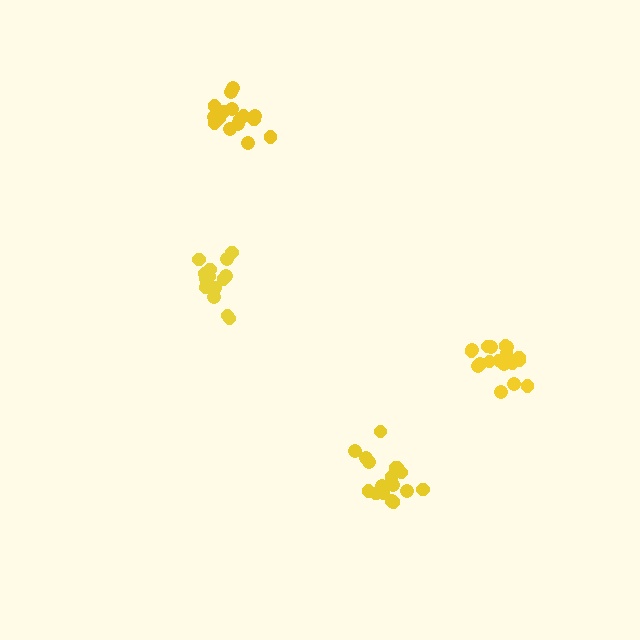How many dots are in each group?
Group 1: 17 dots, Group 2: 15 dots, Group 3: 18 dots, Group 4: 18 dots (68 total).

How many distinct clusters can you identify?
There are 4 distinct clusters.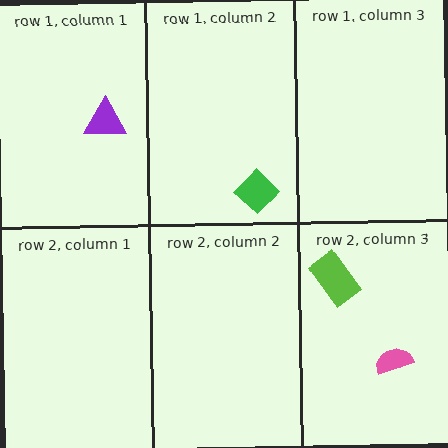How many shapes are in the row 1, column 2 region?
1.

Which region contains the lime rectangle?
The row 2, column 3 region.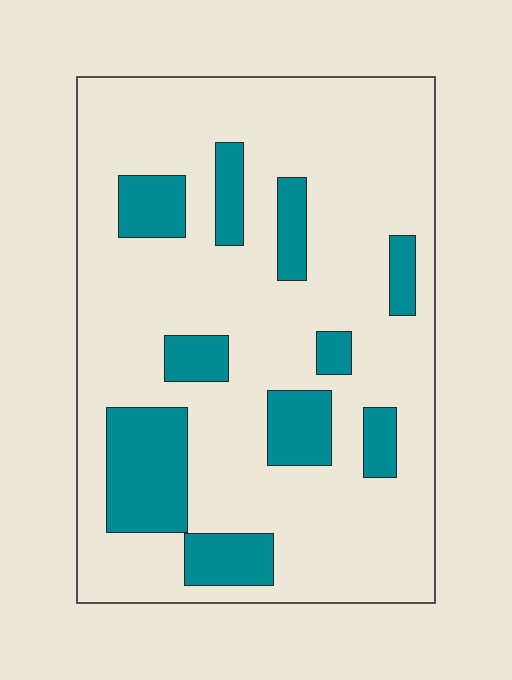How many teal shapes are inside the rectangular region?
10.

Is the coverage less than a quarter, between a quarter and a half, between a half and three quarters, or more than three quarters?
Less than a quarter.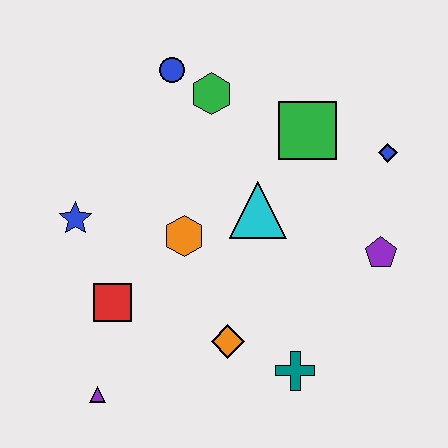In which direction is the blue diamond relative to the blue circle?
The blue diamond is to the right of the blue circle.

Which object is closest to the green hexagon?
The blue circle is closest to the green hexagon.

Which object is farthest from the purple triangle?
The blue diamond is farthest from the purple triangle.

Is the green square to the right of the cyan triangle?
Yes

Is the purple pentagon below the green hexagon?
Yes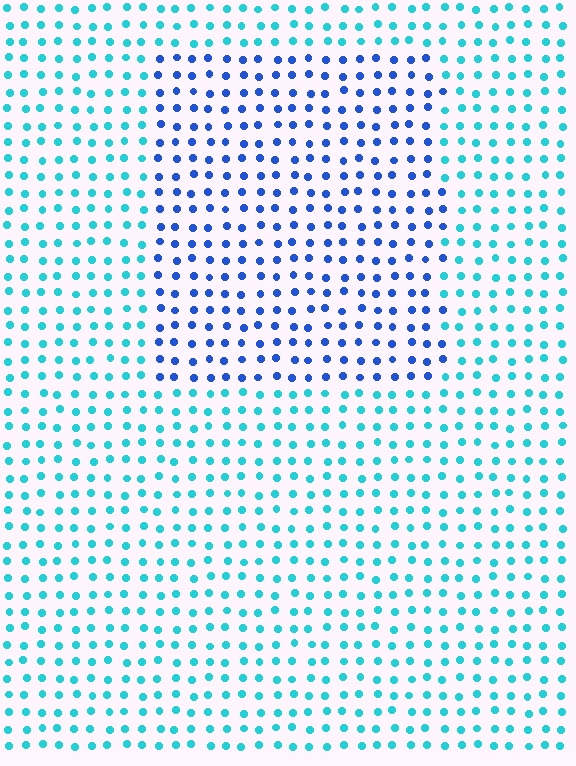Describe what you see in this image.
The image is filled with small cyan elements in a uniform arrangement. A rectangle-shaped region is visible where the elements are tinted to a slightly different hue, forming a subtle color boundary.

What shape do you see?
I see a rectangle.